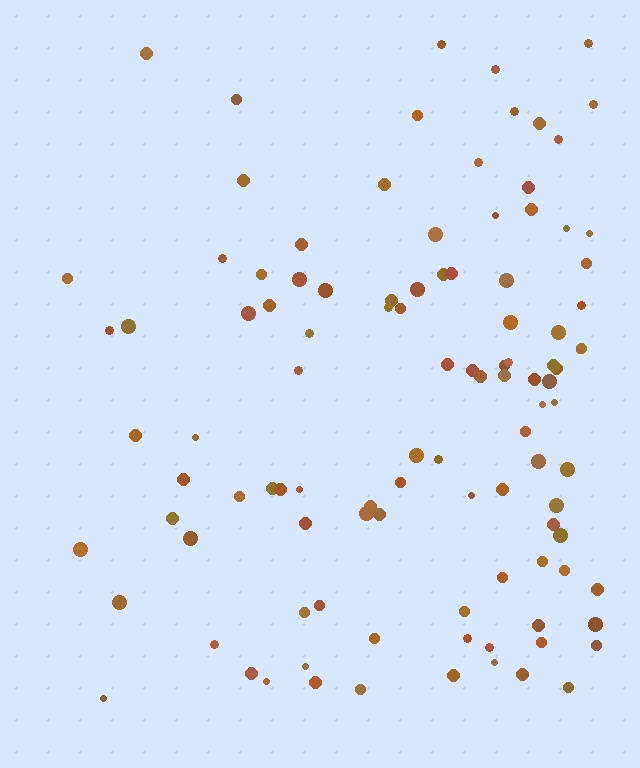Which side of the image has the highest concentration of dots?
The right.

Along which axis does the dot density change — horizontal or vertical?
Horizontal.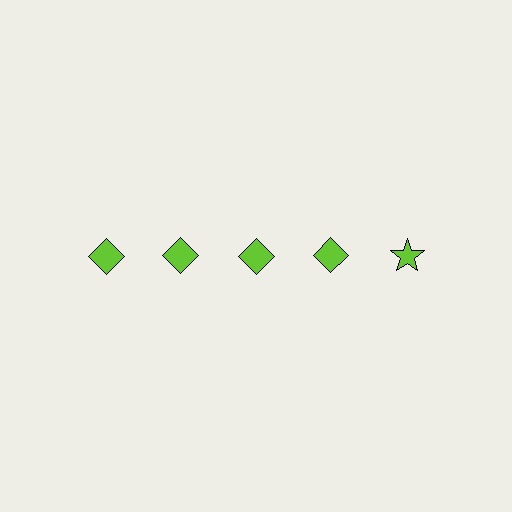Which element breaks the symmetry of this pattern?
The lime star in the top row, rightmost column breaks the symmetry. All other shapes are lime diamonds.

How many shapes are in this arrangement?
There are 5 shapes arranged in a grid pattern.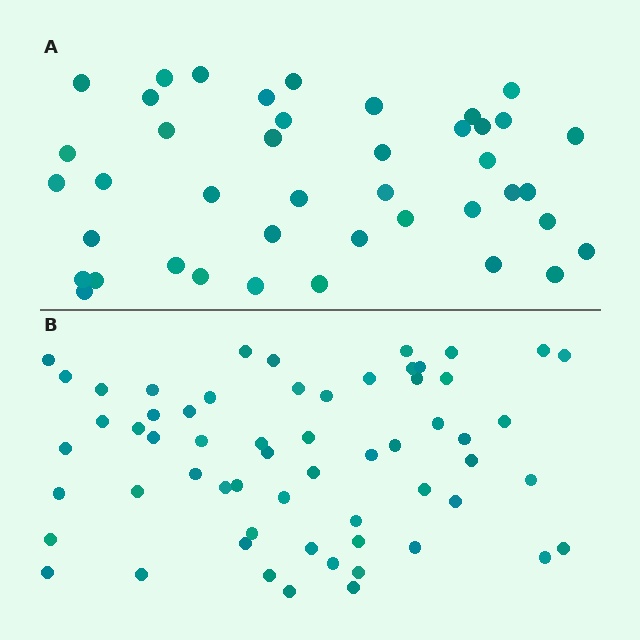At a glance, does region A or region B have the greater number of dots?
Region B (the bottom region) has more dots.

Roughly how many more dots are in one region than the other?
Region B has approximately 20 more dots than region A.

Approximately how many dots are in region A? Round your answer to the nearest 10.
About 40 dots. (The exact count is 42, which rounds to 40.)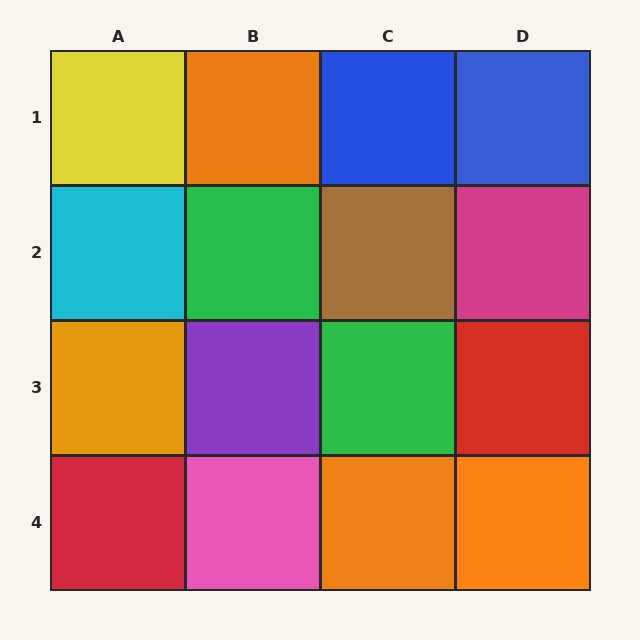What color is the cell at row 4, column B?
Pink.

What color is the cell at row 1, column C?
Blue.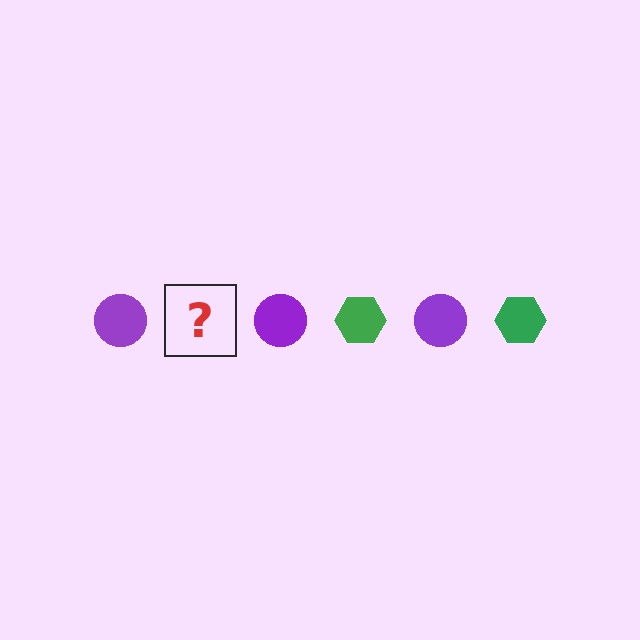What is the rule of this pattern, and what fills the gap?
The rule is that the pattern alternates between purple circle and green hexagon. The gap should be filled with a green hexagon.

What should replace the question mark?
The question mark should be replaced with a green hexagon.